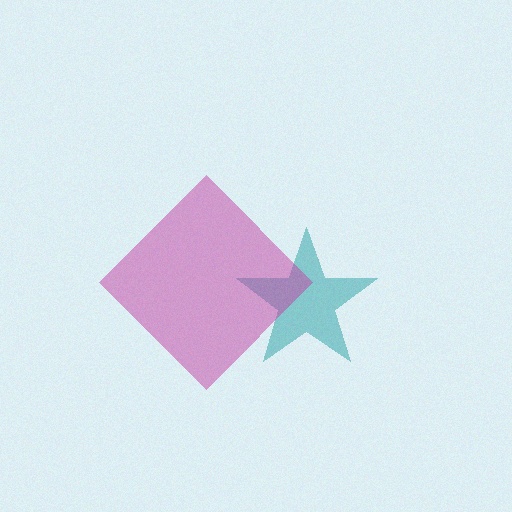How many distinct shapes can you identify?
There are 2 distinct shapes: a teal star, a magenta diamond.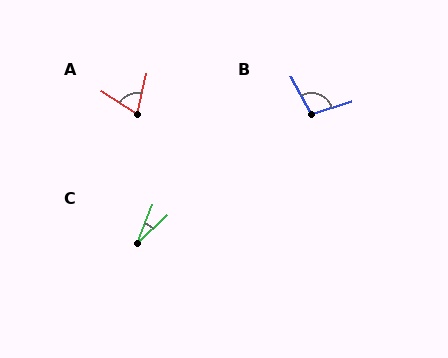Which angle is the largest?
B, at approximately 100 degrees.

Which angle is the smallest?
C, at approximately 25 degrees.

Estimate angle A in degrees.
Approximately 70 degrees.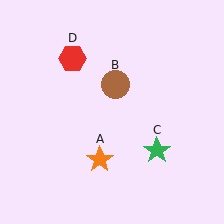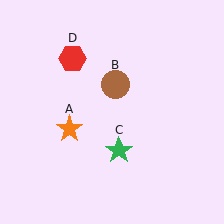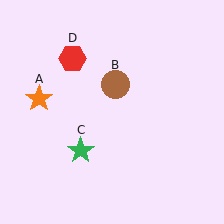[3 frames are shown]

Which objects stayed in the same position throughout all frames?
Brown circle (object B) and red hexagon (object D) remained stationary.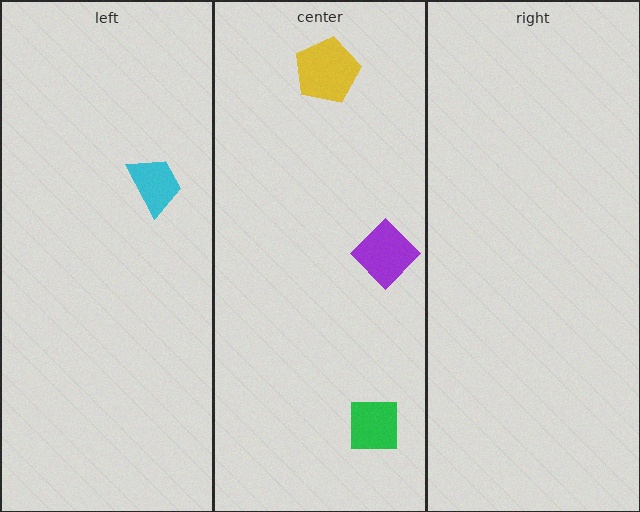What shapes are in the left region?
The cyan trapezoid.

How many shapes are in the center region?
3.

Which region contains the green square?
The center region.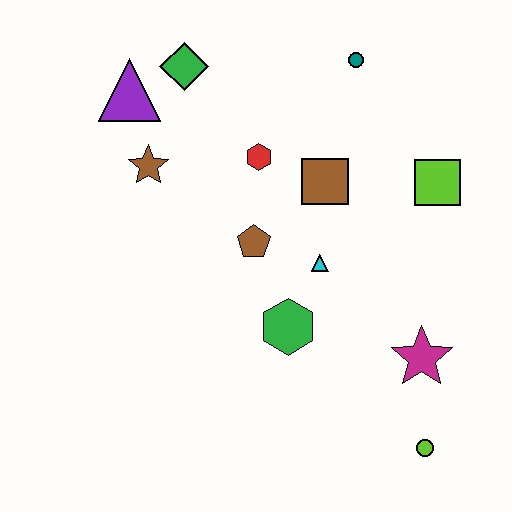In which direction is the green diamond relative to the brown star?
The green diamond is above the brown star.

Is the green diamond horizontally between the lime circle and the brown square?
No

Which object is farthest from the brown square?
The lime circle is farthest from the brown square.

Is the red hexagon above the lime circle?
Yes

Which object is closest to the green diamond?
The purple triangle is closest to the green diamond.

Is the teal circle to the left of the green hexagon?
No